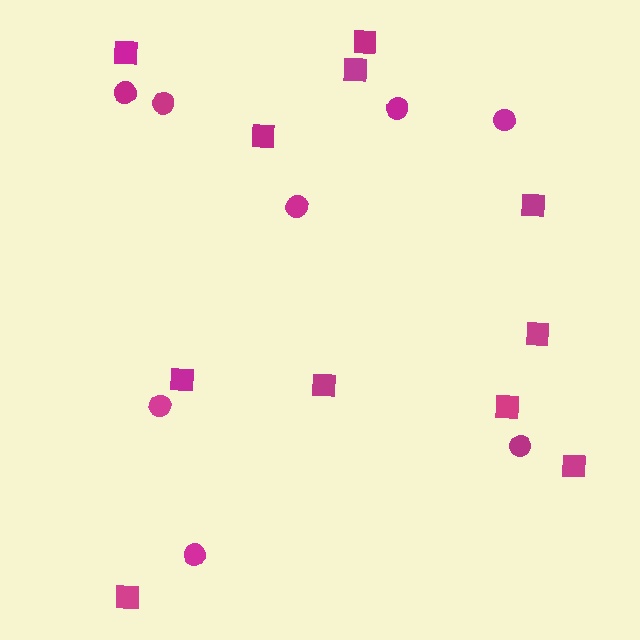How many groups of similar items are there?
There are 2 groups: one group of squares (11) and one group of circles (8).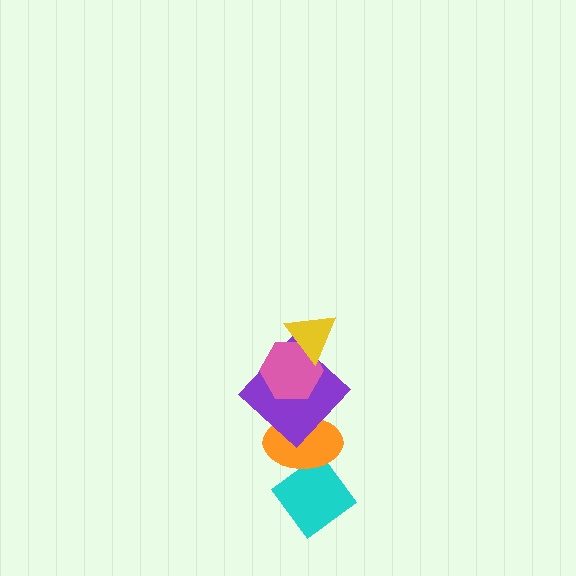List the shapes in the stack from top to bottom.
From top to bottom: the yellow triangle, the pink hexagon, the purple diamond, the orange ellipse, the cyan diamond.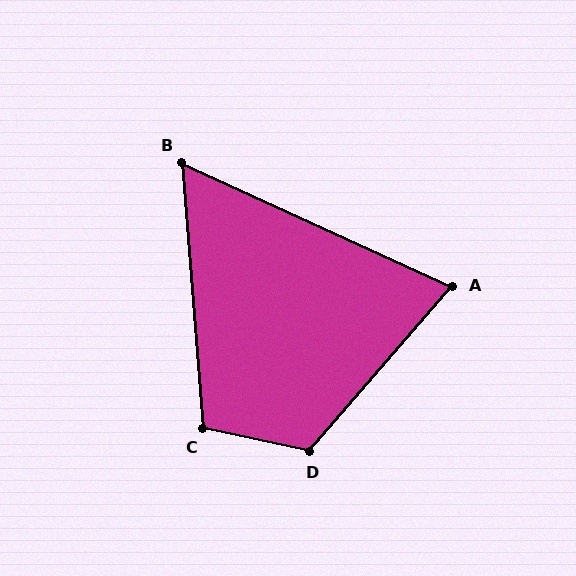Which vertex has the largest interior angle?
D, at approximately 119 degrees.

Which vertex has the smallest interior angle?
B, at approximately 61 degrees.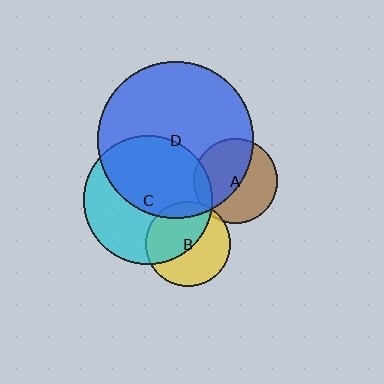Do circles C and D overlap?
Yes.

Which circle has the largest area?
Circle D (blue).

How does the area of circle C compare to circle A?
Approximately 2.3 times.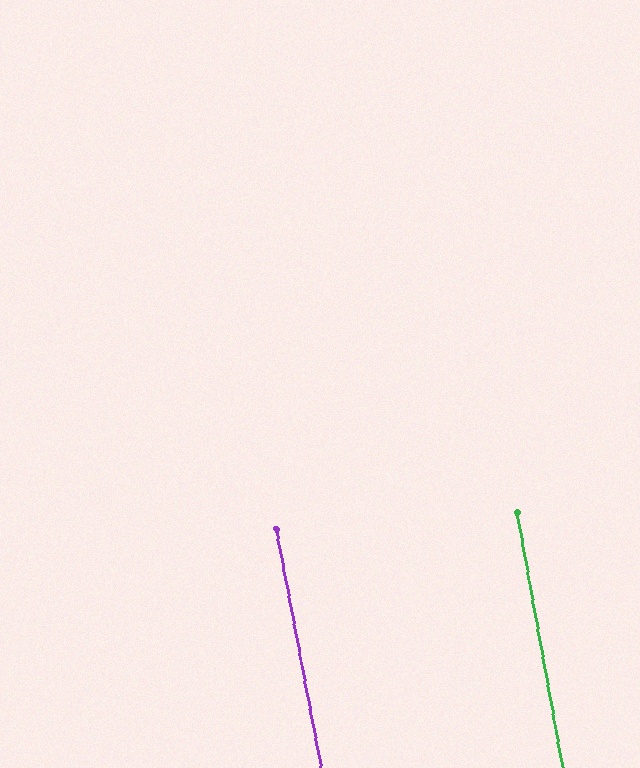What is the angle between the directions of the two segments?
Approximately 0 degrees.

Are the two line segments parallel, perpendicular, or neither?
Parallel — their directions differ by only 0.4°.